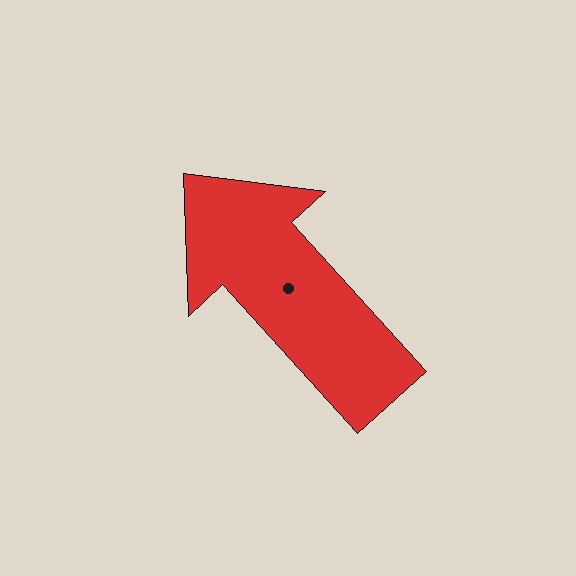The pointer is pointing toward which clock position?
Roughly 11 o'clock.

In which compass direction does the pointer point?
Northwest.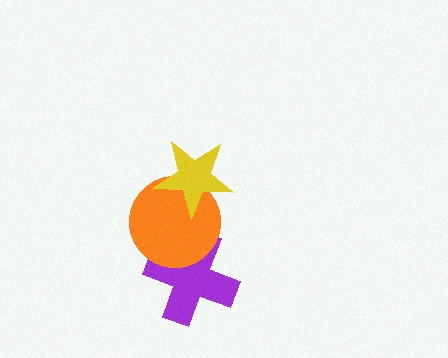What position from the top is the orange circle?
The orange circle is 2nd from the top.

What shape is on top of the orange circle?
The yellow star is on top of the orange circle.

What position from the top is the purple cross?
The purple cross is 3rd from the top.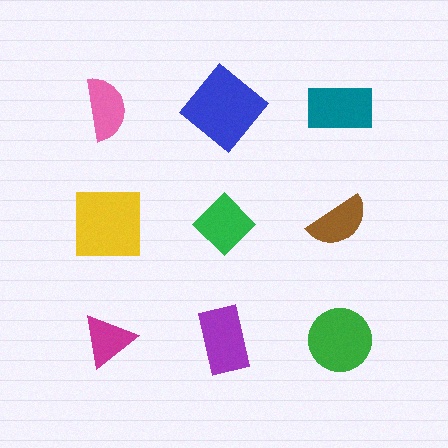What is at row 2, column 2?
A green diamond.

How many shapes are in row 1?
3 shapes.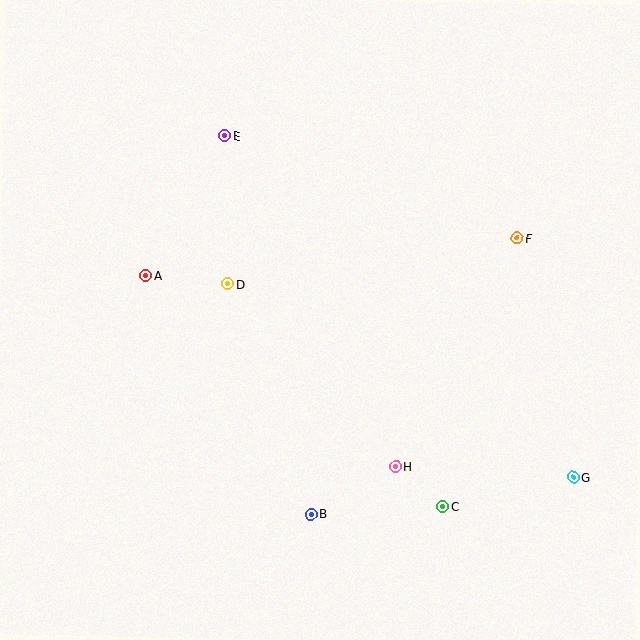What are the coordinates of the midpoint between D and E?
The midpoint between D and E is at (226, 210).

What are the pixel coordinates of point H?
Point H is at (396, 467).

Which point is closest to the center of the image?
Point D at (227, 284) is closest to the center.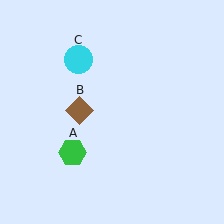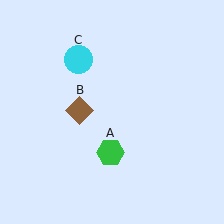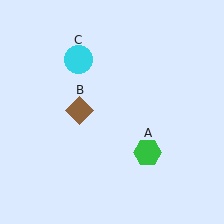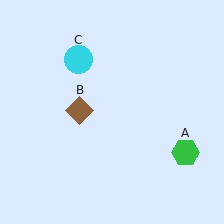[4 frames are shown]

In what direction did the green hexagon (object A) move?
The green hexagon (object A) moved right.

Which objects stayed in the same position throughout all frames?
Brown diamond (object B) and cyan circle (object C) remained stationary.